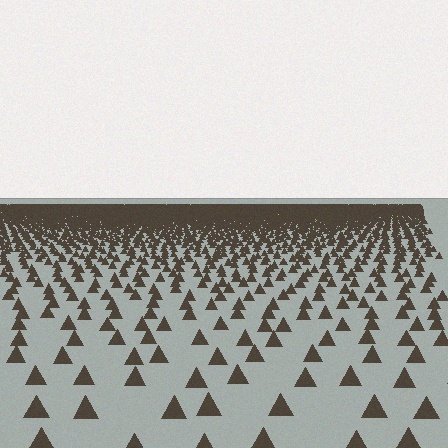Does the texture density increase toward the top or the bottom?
Density increases toward the top.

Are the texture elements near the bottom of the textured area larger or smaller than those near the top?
Larger. Near the bottom, elements are closer to the viewer and appear at a bigger on-screen size.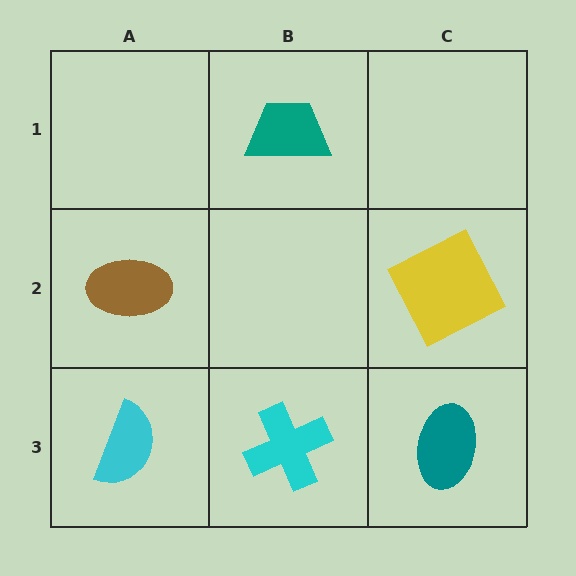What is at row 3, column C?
A teal ellipse.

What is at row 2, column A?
A brown ellipse.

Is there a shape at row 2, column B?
No, that cell is empty.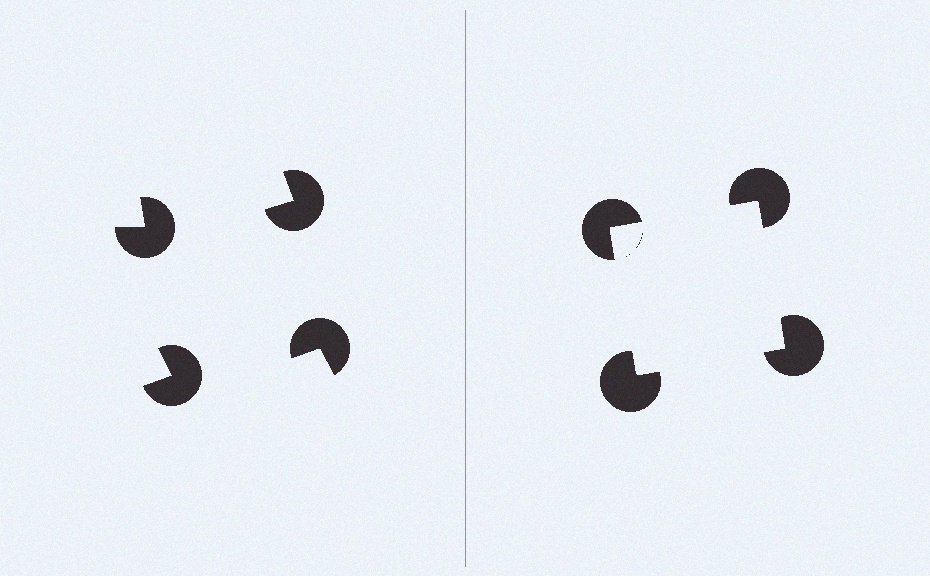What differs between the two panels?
The pac-man discs are positioned identically on both sides; only the wedge orientations differ. On the right they align to a square; on the left they are misaligned.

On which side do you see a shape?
An illusory square appears on the right side. On the left side the wedge cuts are rotated, so no coherent shape forms.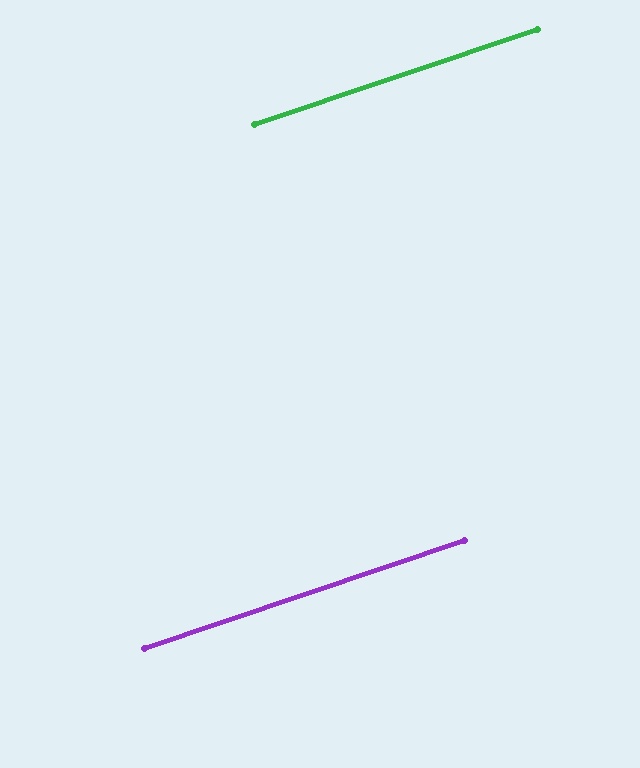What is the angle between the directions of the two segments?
Approximately 0 degrees.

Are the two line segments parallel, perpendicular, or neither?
Parallel — their directions differ by only 0.2°.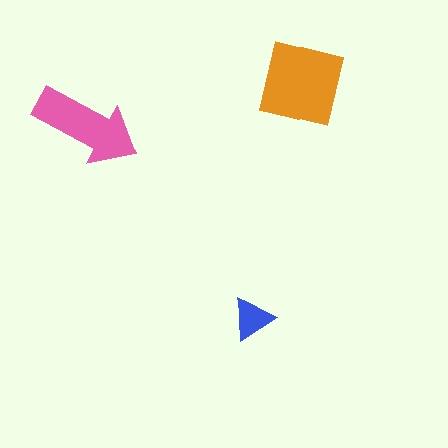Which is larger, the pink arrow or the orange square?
The orange square.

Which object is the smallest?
The blue triangle.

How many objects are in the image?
There are 3 objects in the image.